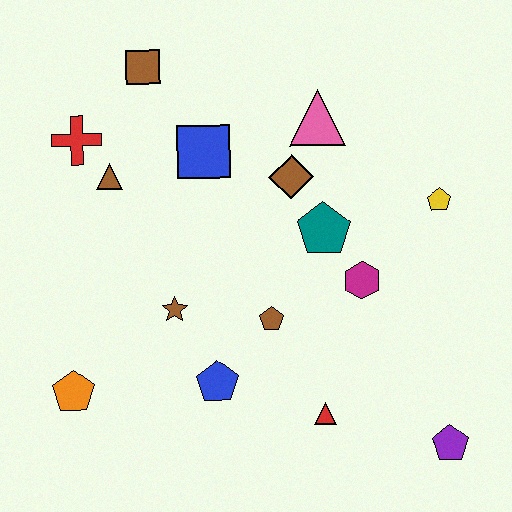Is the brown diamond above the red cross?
No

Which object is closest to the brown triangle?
The red cross is closest to the brown triangle.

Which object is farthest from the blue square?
The purple pentagon is farthest from the blue square.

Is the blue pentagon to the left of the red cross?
No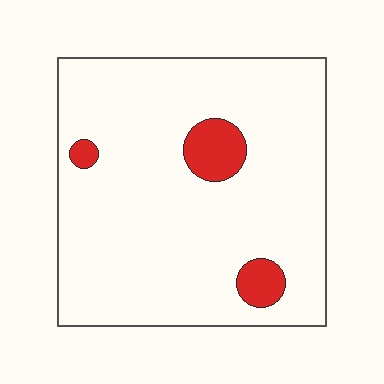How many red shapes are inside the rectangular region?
3.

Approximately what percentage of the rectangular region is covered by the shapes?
Approximately 10%.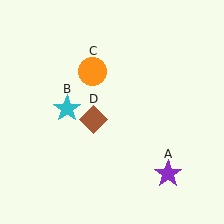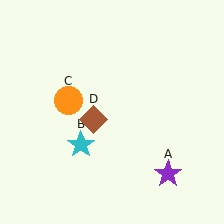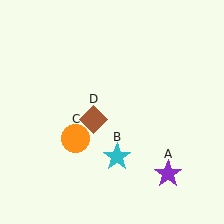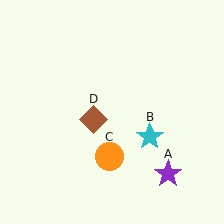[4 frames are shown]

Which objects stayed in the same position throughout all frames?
Purple star (object A) and brown diamond (object D) remained stationary.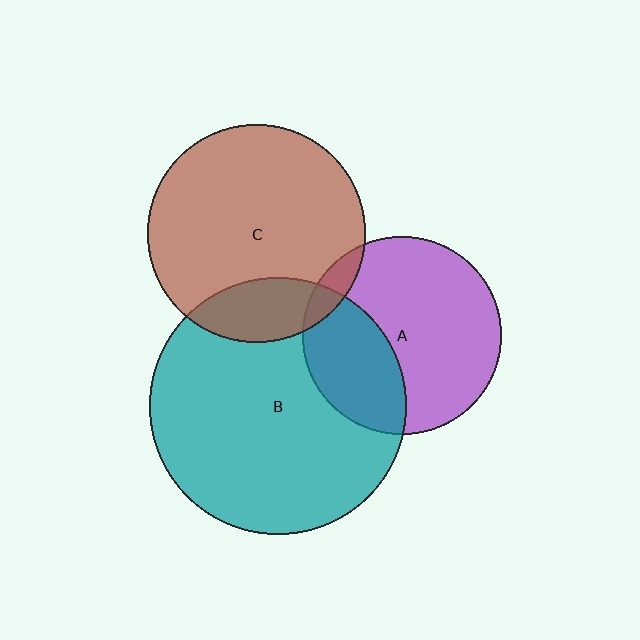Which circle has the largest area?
Circle B (teal).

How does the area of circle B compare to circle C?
Approximately 1.4 times.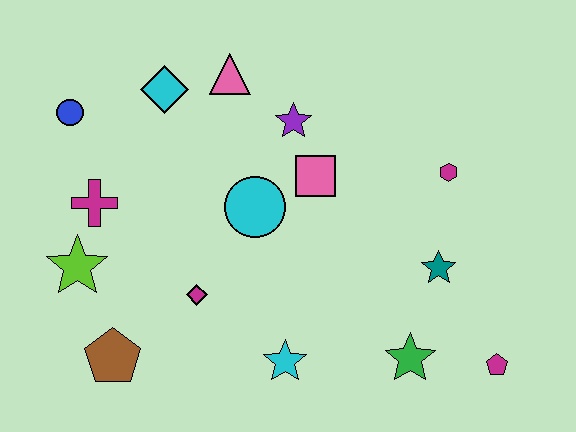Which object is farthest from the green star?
The blue circle is farthest from the green star.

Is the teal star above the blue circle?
No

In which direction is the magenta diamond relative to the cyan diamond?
The magenta diamond is below the cyan diamond.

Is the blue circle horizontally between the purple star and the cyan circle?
No